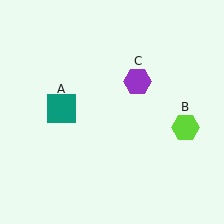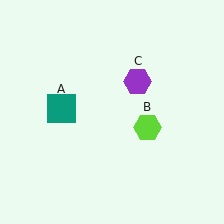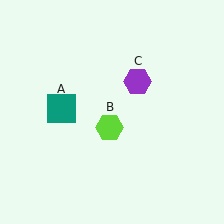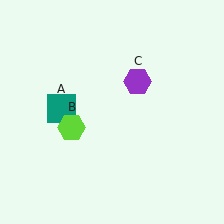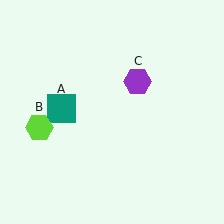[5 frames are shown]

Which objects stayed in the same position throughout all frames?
Teal square (object A) and purple hexagon (object C) remained stationary.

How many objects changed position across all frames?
1 object changed position: lime hexagon (object B).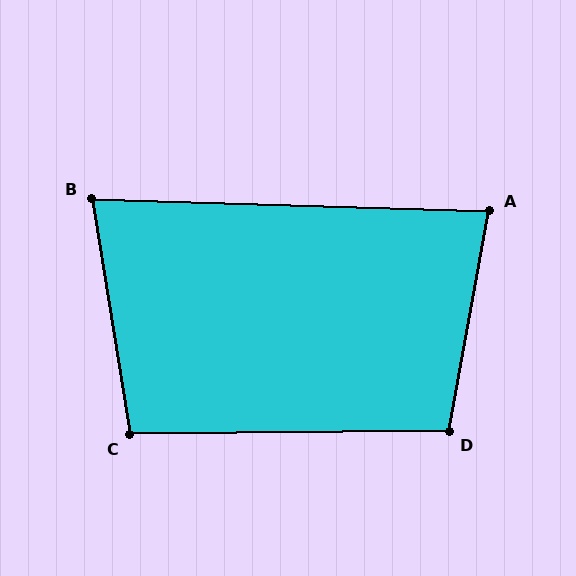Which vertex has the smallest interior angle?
B, at approximately 79 degrees.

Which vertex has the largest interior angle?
D, at approximately 101 degrees.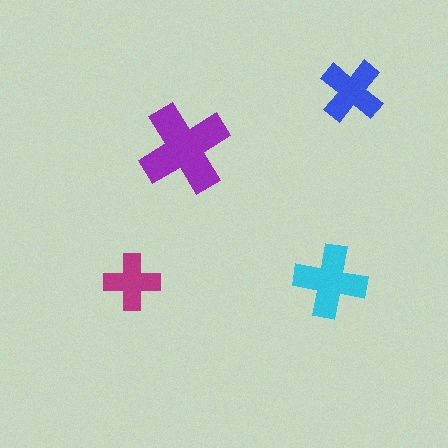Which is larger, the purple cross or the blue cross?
The purple one.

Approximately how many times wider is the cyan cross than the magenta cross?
About 1.5 times wider.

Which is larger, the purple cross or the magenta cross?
The purple one.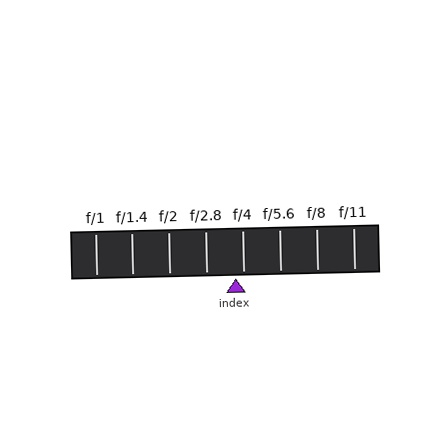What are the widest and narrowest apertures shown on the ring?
The widest aperture shown is f/1 and the narrowest is f/11.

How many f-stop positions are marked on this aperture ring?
There are 8 f-stop positions marked.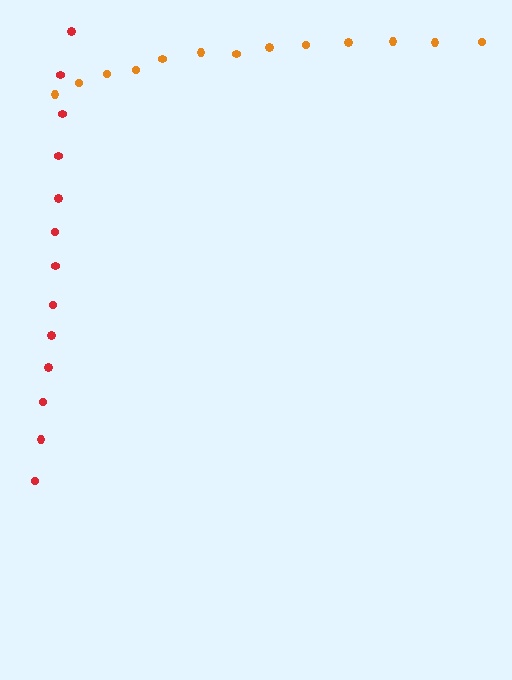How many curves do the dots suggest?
There are 2 distinct paths.